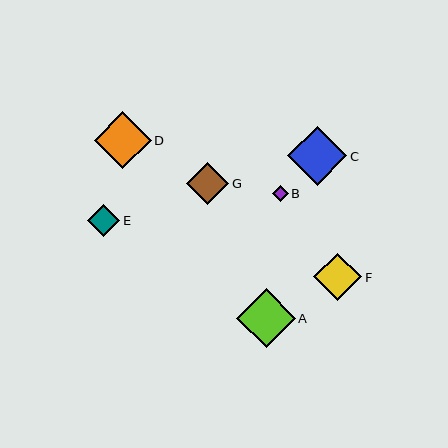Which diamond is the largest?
Diamond C is the largest with a size of approximately 59 pixels.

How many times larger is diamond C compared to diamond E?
Diamond C is approximately 1.8 times the size of diamond E.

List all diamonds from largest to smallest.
From largest to smallest: C, A, D, F, G, E, B.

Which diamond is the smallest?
Diamond B is the smallest with a size of approximately 16 pixels.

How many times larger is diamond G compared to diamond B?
Diamond G is approximately 2.7 times the size of diamond B.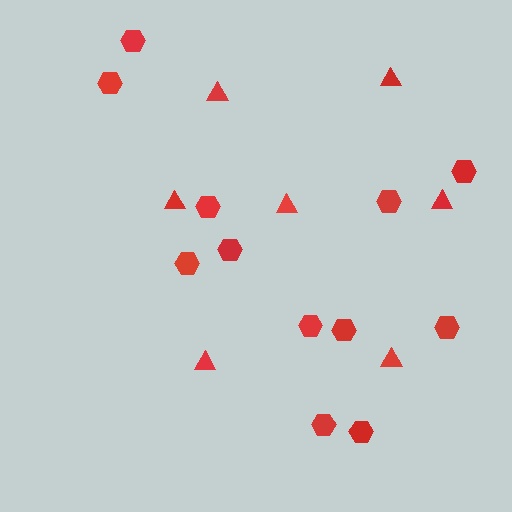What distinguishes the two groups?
There are 2 groups: one group of triangles (7) and one group of hexagons (12).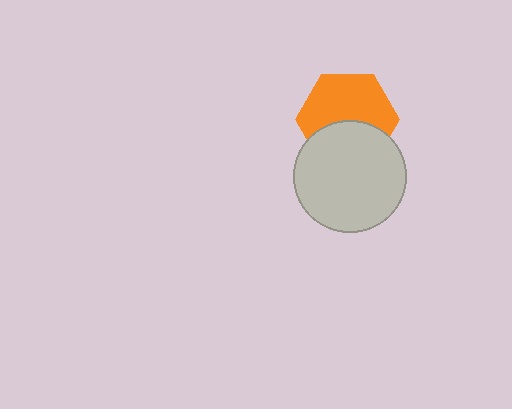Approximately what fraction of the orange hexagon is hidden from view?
Roughly 40% of the orange hexagon is hidden behind the light gray circle.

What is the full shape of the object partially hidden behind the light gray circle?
The partially hidden object is an orange hexagon.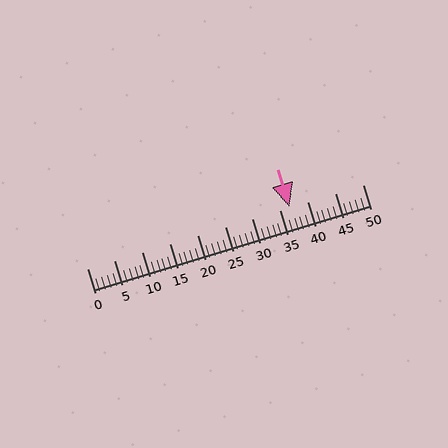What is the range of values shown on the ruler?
The ruler shows values from 0 to 50.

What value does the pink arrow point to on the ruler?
The pink arrow points to approximately 37.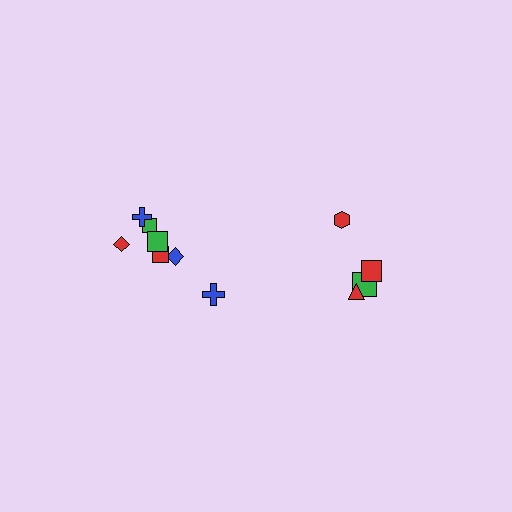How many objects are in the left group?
There are 7 objects.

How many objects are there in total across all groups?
There are 11 objects.